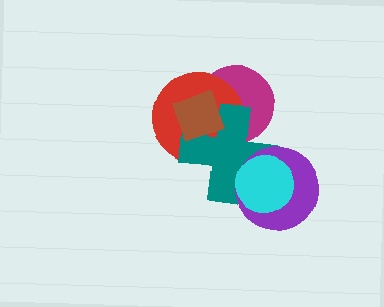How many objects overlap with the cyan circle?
2 objects overlap with the cyan circle.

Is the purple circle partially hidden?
Yes, it is partially covered by another shape.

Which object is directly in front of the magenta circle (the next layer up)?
The red circle is directly in front of the magenta circle.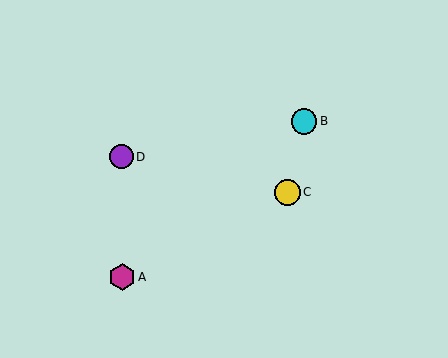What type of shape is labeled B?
Shape B is a cyan circle.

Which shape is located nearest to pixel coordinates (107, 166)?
The purple circle (labeled D) at (121, 157) is nearest to that location.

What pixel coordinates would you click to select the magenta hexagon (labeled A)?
Click at (122, 277) to select the magenta hexagon A.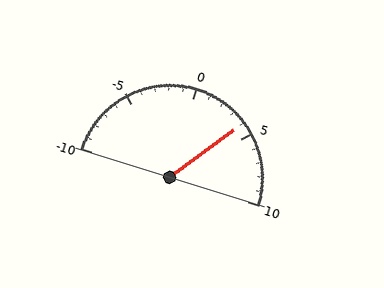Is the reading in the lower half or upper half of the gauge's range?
The reading is in the upper half of the range (-10 to 10).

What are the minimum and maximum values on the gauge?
The gauge ranges from -10 to 10.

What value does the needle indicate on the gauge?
The needle indicates approximately 4.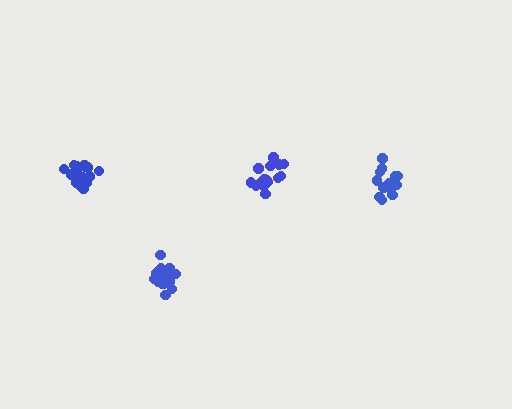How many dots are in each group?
Group 1: 20 dots, Group 2: 20 dots, Group 3: 16 dots, Group 4: 17 dots (73 total).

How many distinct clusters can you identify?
There are 4 distinct clusters.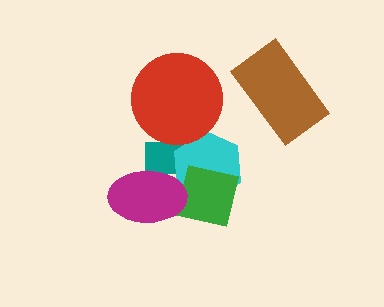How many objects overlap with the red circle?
1 object overlaps with the red circle.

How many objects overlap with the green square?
1 object overlaps with the green square.